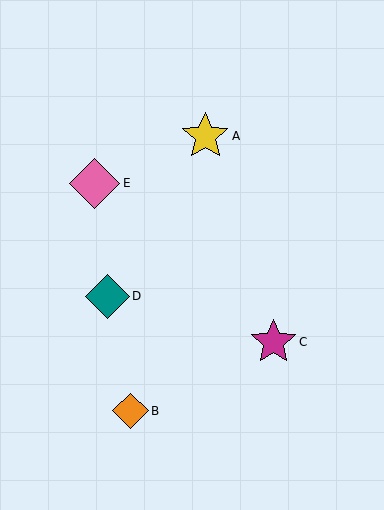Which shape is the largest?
The pink diamond (labeled E) is the largest.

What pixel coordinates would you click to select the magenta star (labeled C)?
Click at (273, 342) to select the magenta star C.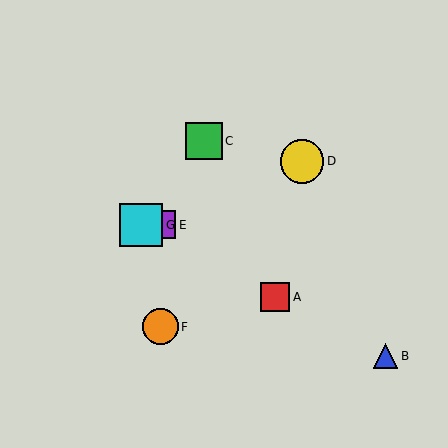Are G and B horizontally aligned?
No, G is at y≈225 and B is at y≈356.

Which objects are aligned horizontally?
Objects E, G are aligned horizontally.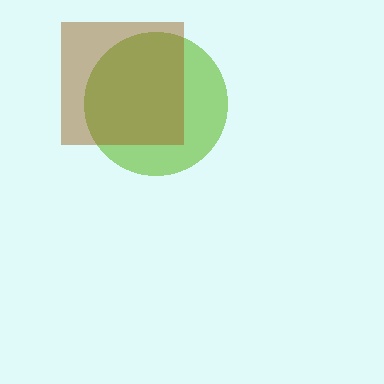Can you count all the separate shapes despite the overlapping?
Yes, there are 2 separate shapes.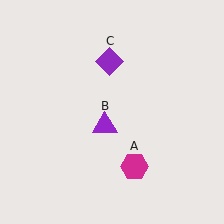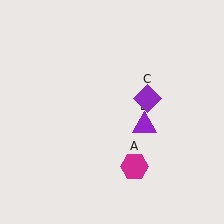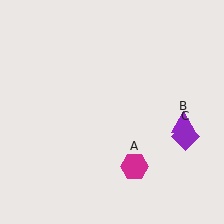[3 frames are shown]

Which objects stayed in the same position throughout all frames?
Magenta hexagon (object A) remained stationary.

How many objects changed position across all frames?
2 objects changed position: purple triangle (object B), purple diamond (object C).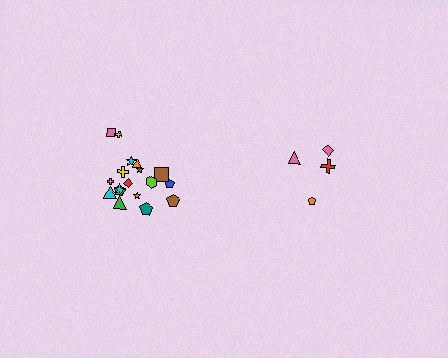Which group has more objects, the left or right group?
The left group.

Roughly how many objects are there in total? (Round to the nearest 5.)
Roughly 20 objects in total.